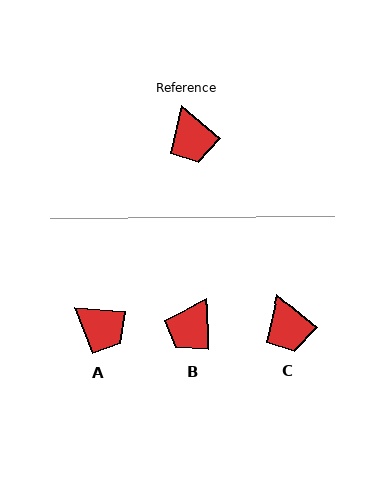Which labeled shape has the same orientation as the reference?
C.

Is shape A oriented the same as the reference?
No, it is off by about 35 degrees.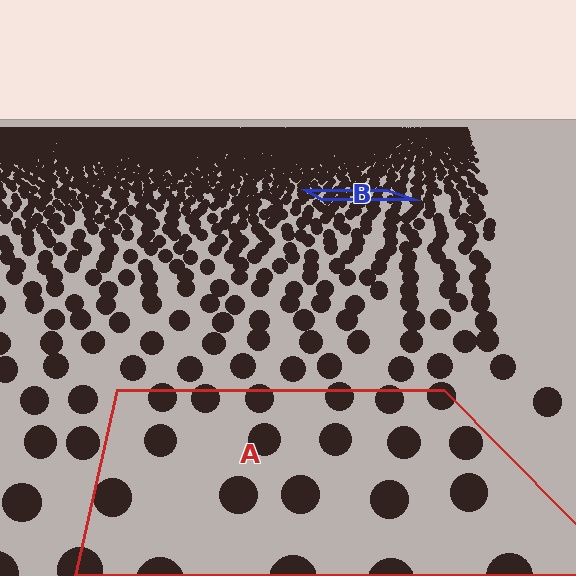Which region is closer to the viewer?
Region A is closer. The texture elements there are larger and more spread out.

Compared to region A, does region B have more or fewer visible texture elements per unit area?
Region B has more texture elements per unit area — they are packed more densely because it is farther away.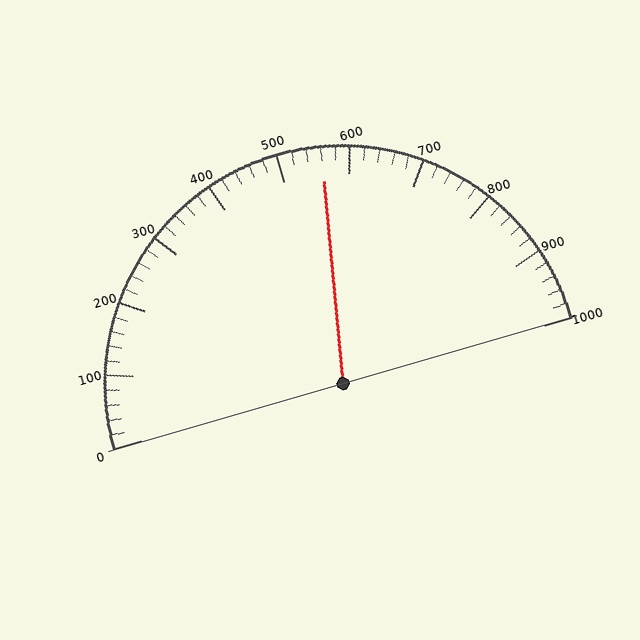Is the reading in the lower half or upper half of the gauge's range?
The reading is in the upper half of the range (0 to 1000).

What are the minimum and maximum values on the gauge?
The gauge ranges from 0 to 1000.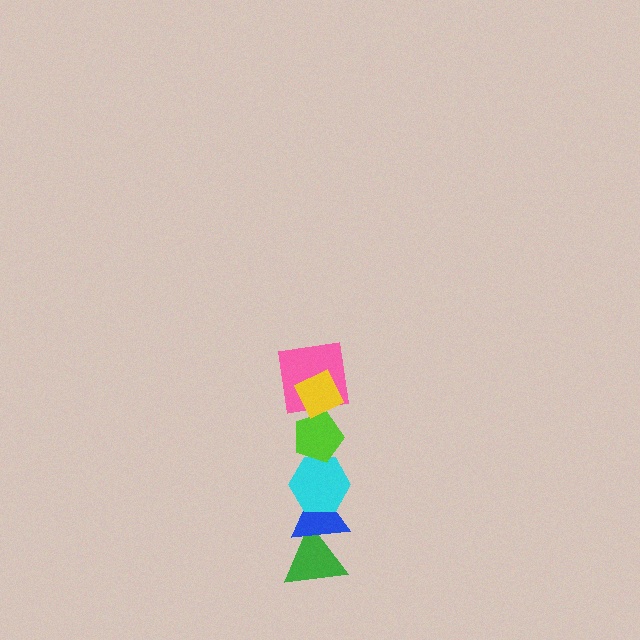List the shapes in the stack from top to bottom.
From top to bottom: the yellow diamond, the pink square, the lime pentagon, the cyan hexagon, the blue triangle, the green triangle.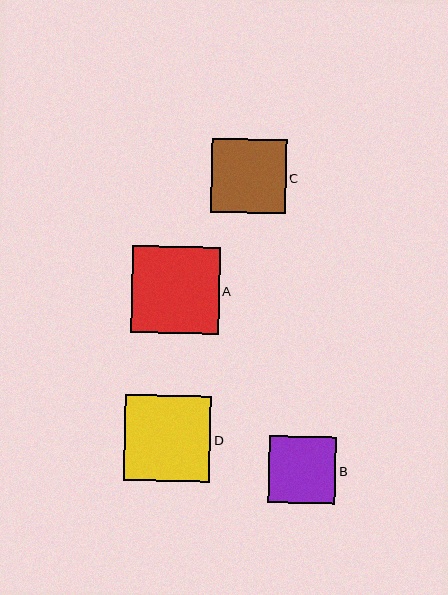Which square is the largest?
Square A is the largest with a size of approximately 87 pixels.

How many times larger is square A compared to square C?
Square A is approximately 1.2 times the size of square C.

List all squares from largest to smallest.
From largest to smallest: A, D, C, B.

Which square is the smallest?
Square B is the smallest with a size of approximately 68 pixels.